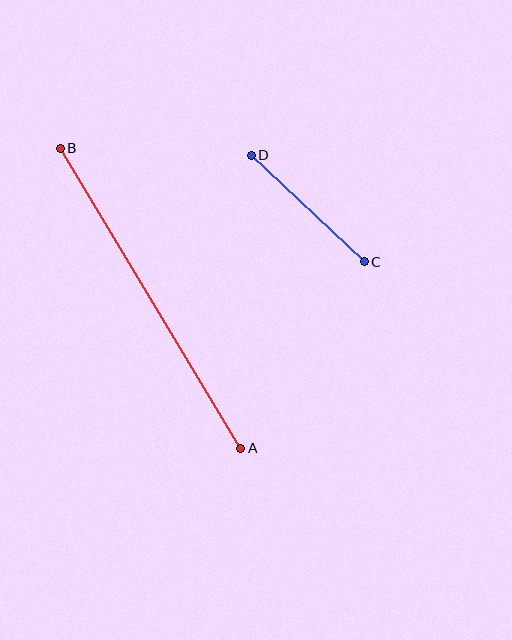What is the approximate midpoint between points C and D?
The midpoint is at approximately (308, 208) pixels.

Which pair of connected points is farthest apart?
Points A and B are farthest apart.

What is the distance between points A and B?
The distance is approximately 351 pixels.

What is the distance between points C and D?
The distance is approximately 155 pixels.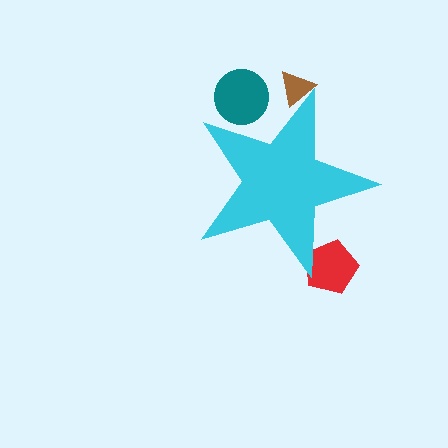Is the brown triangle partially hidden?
Yes, the brown triangle is partially hidden behind the cyan star.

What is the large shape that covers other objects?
A cyan star.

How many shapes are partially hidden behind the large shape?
3 shapes are partially hidden.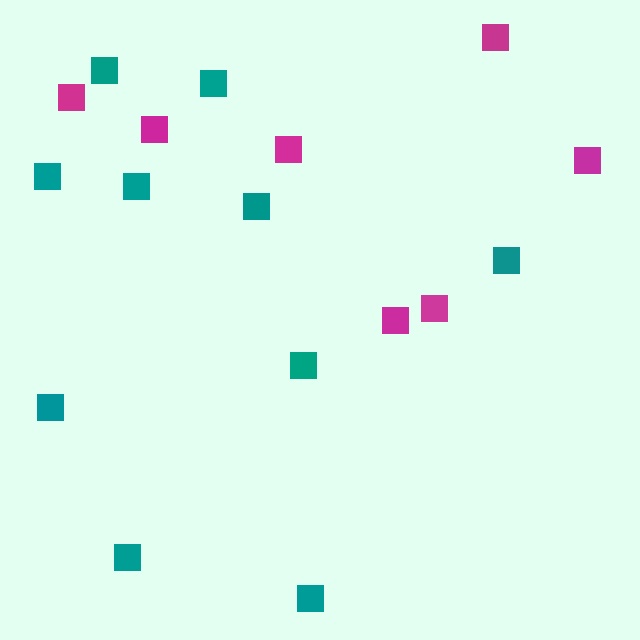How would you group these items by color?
There are 2 groups: one group of magenta squares (7) and one group of teal squares (10).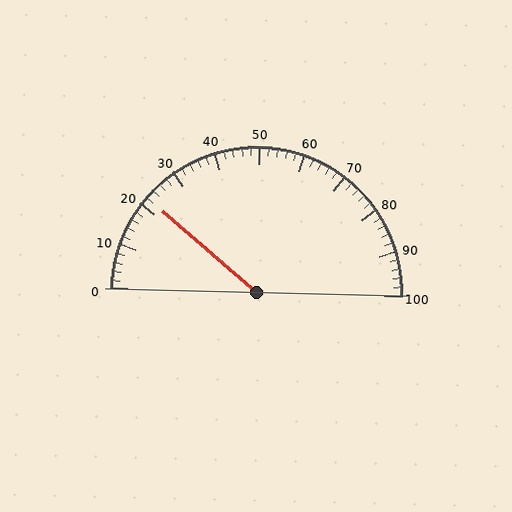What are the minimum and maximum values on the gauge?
The gauge ranges from 0 to 100.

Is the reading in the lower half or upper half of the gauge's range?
The reading is in the lower half of the range (0 to 100).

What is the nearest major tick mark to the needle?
The nearest major tick mark is 20.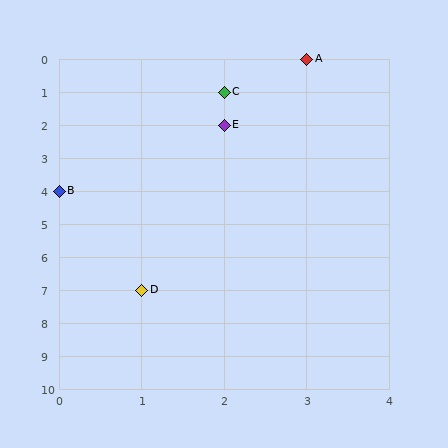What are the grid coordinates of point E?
Point E is at grid coordinates (2, 2).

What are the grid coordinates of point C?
Point C is at grid coordinates (2, 1).